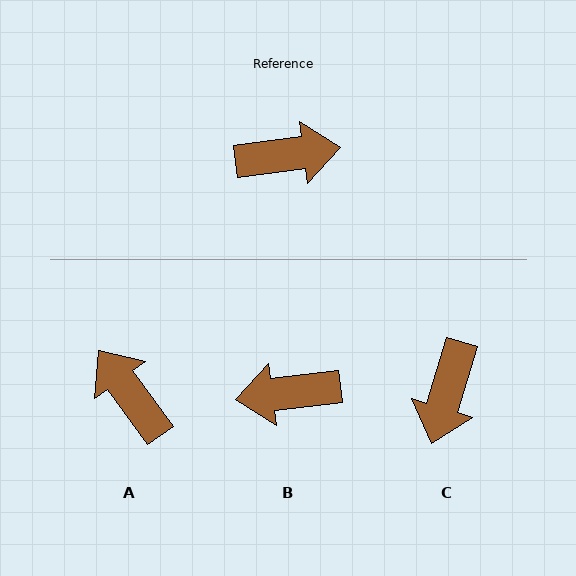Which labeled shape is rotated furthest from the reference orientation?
B, about 179 degrees away.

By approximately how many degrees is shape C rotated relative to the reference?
Approximately 115 degrees clockwise.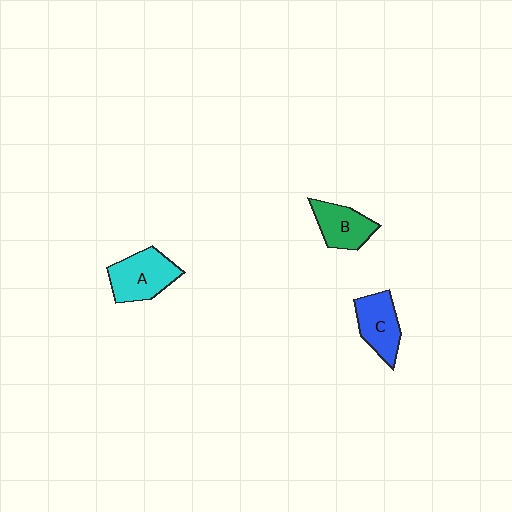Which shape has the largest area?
Shape A (cyan).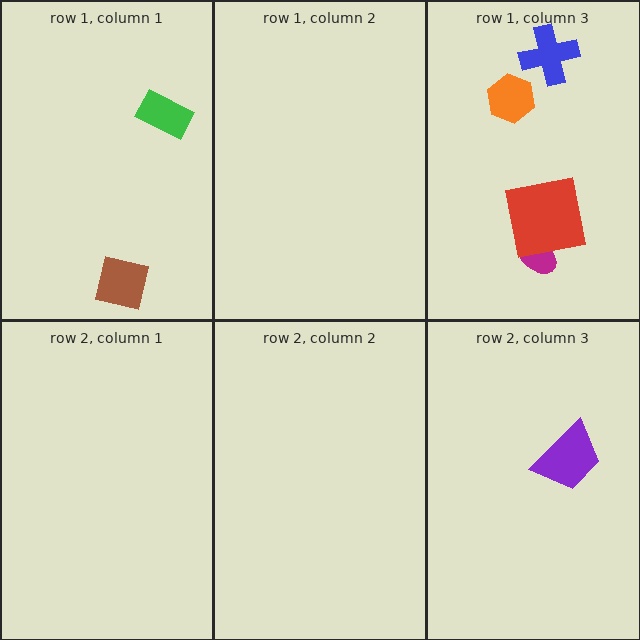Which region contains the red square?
The row 1, column 3 region.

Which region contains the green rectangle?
The row 1, column 1 region.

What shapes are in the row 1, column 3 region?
The blue cross, the magenta ellipse, the orange hexagon, the red square.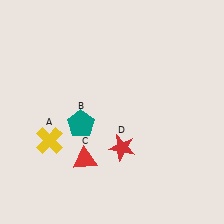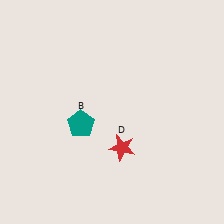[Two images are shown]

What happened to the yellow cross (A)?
The yellow cross (A) was removed in Image 2. It was in the bottom-left area of Image 1.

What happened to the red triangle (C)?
The red triangle (C) was removed in Image 2. It was in the bottom-left area of Image 1.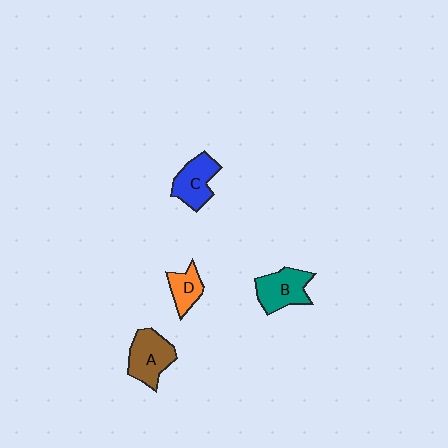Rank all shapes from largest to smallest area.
From largest to smallest: A (brown), B (teal), C (blue), D (orange).